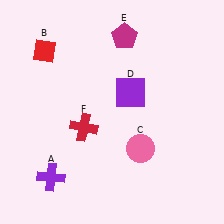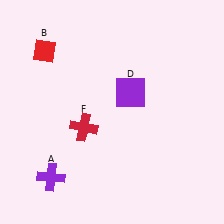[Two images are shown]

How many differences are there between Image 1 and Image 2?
There are 2 differences between the two images.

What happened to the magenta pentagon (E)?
The magenta pentagon (E) was removed in Image 2. It was in the top-right area of Image 1.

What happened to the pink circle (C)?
The pink circle (C) was removed in Image 2. It was in the bottom-right area of Image 1.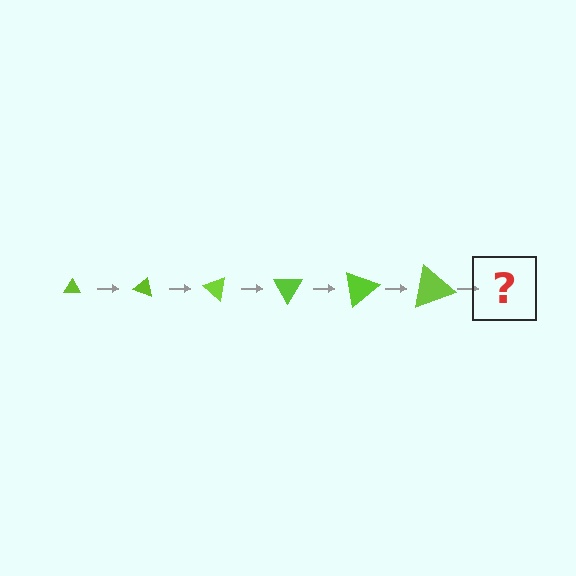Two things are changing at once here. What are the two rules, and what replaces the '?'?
The two rules are that the triangle grows larger each step and it rotates 20 degrees each step. The '?' should be a triangle, larger than the previous one and rotated 120 degrees from the start.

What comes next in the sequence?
The next element should be a triangle, larger than the previous one and rotated 120 degrees from the start.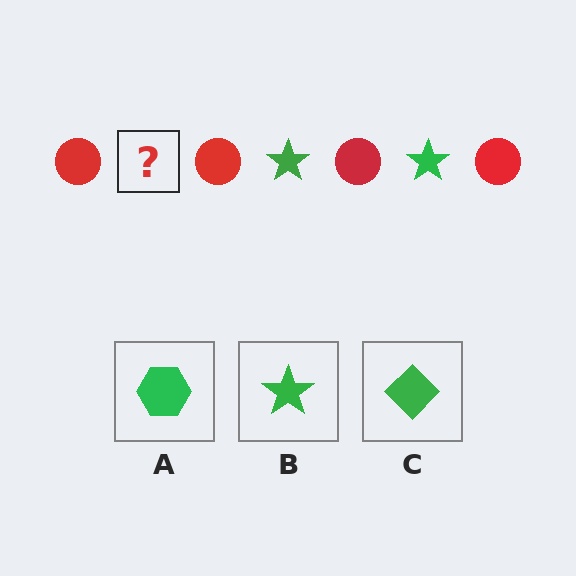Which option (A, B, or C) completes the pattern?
B.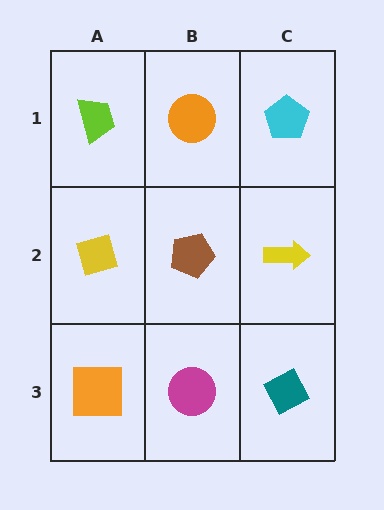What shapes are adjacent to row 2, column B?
An orange circle (row 1, column B), a magenta circle (row 3, column B), a yellow diamond (row 2, column A), a yellow arrow (row 2, column C).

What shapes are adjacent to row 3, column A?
A yellow diamond (row 2, column A), a magenta circle (row 3, column B).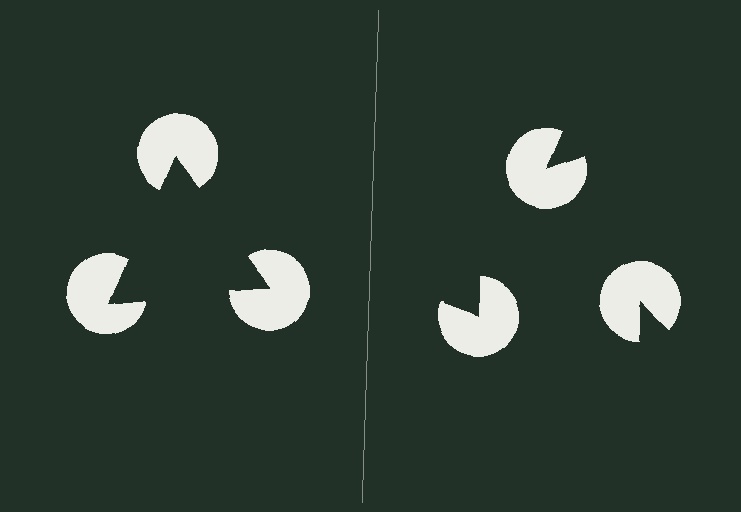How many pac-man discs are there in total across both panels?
6 — 3 on each side.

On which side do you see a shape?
An illusory triangle appears on the left side. On the right side the wedge cuts are rotated, so no coherent shape forms.